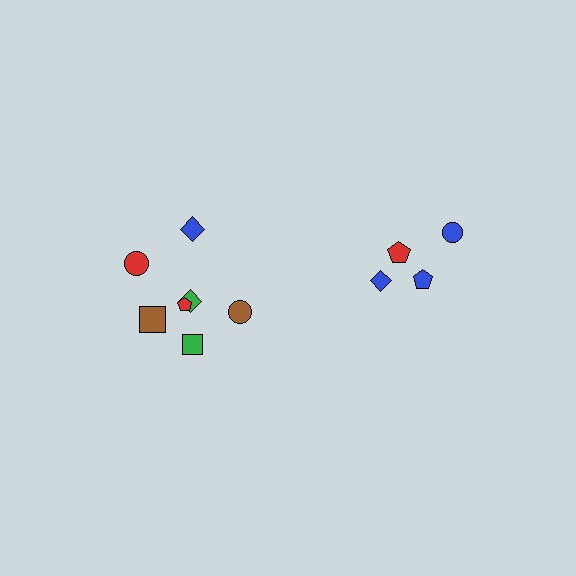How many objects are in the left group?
There are 7 objects.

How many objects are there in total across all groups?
There are 11 objects.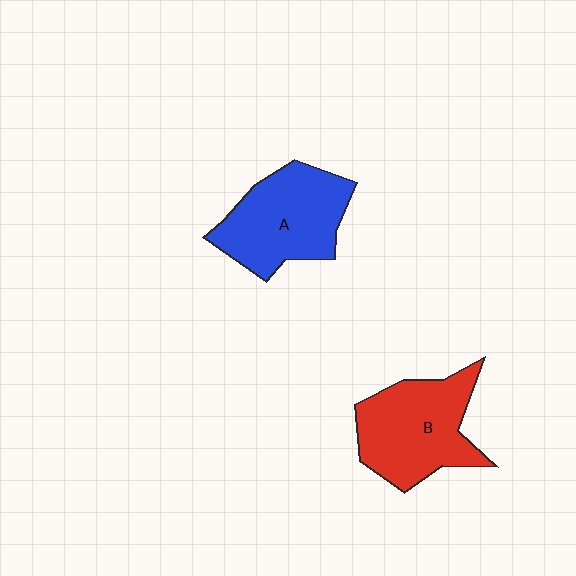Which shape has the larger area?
Shape B (red).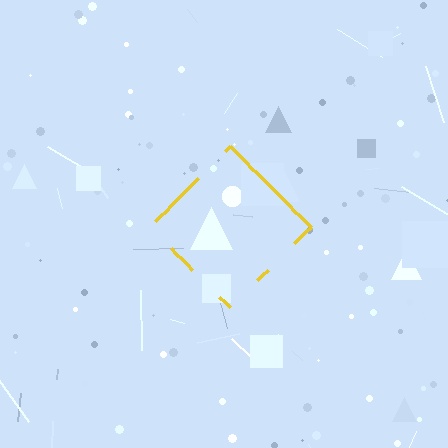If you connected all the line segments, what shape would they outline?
They would outline a diamond.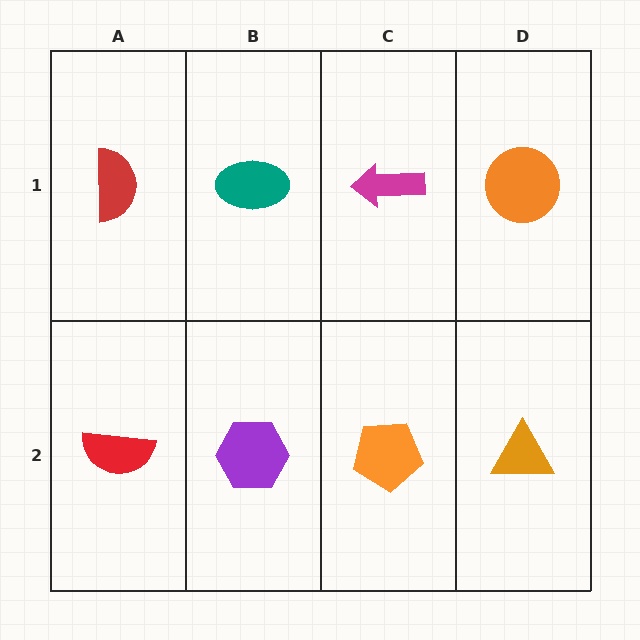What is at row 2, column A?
A red semicircle.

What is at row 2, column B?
A purple hexagon.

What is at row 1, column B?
A teal ellipse.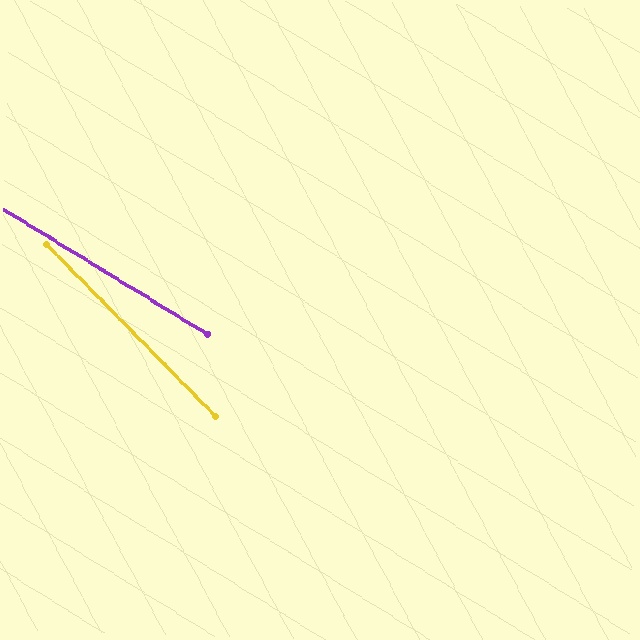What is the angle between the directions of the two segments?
Approximately 14 degrees.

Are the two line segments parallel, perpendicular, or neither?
Neither parallel nor perpendicular — they differ by about 14°.